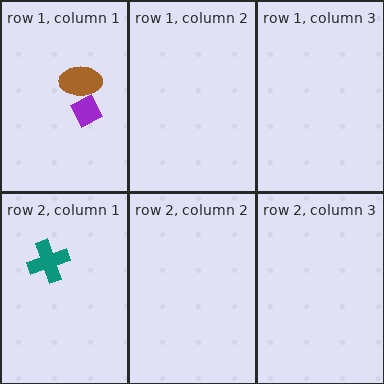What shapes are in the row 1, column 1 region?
The brown ellipse, the purple diamond.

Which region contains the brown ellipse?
The row 1, column 1 region.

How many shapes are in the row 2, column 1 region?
1.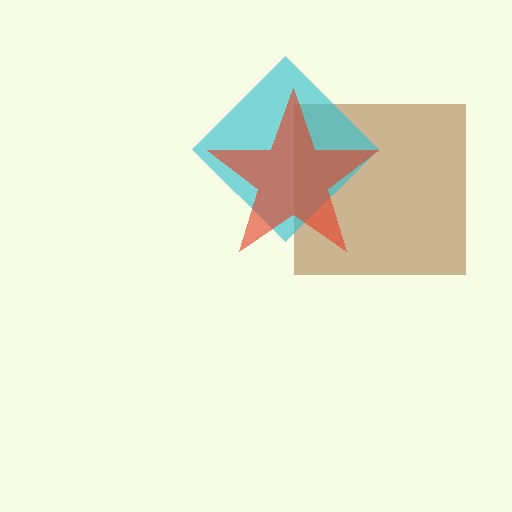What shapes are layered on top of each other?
The layered shapes are: a brown square, a cyan diamond, a red star.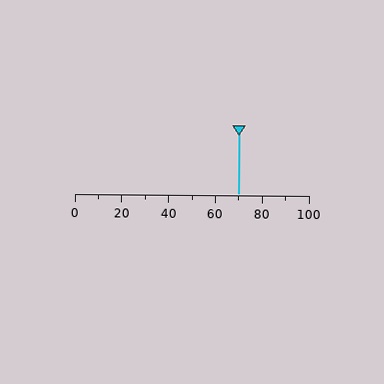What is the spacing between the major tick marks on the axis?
The major ticks are spaced 20 apart.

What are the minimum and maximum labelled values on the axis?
The axis runs from 0 to 100.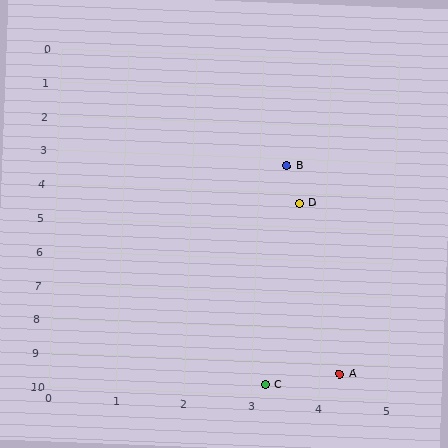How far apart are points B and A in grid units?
Points B and A are about 6.2 grid units apart.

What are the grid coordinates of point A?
Point A is at approximately (4.3, 9.3).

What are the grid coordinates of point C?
Point C is at approximately (3.2, 9.7).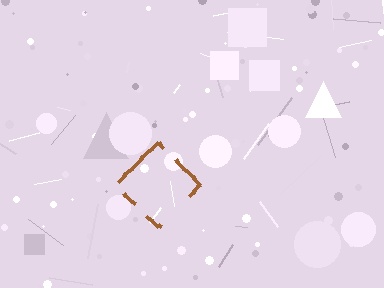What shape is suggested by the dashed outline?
The dashed outline suggests a diamond.